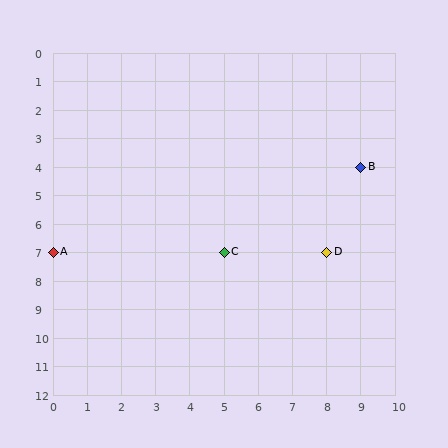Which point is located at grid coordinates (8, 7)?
Point D is at (8, 7).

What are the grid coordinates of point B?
Point B is at grid coordinates (9, 4).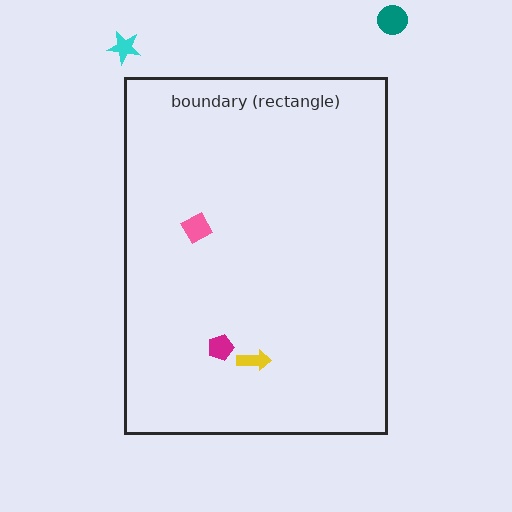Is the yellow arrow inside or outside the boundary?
Inside.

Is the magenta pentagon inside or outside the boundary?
Inside.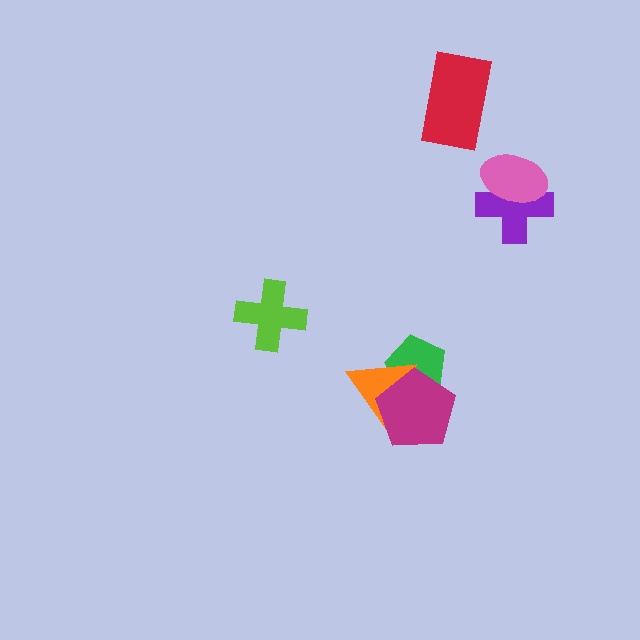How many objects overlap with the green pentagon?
2 objects overlap with the green pentagon.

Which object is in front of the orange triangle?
The magenta pentagon is in front of the orange triangle.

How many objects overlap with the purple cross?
1 object overlaps with the purple cross.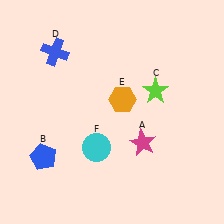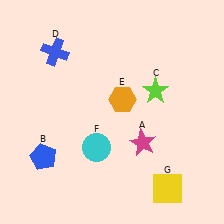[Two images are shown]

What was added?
A yellow square (G) was added in Image 2.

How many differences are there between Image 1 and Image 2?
There is 1 difference between the two images.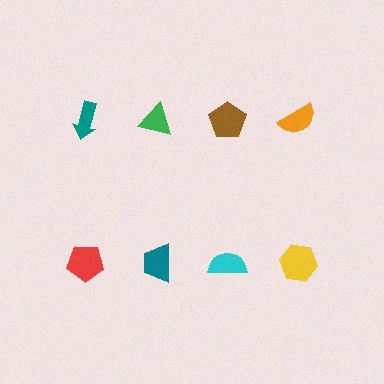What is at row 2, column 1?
A red pentagon.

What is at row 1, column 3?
A brown pentagon.